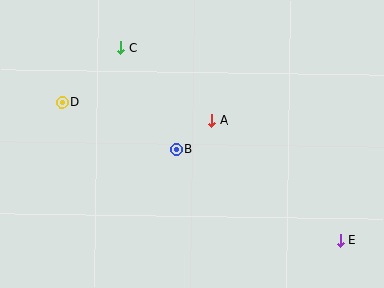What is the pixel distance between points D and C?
The distance between D and C is 81 pixels.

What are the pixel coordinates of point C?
Point C is at (121, 48).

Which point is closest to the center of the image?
Point B at (176, 149) is closest to the center.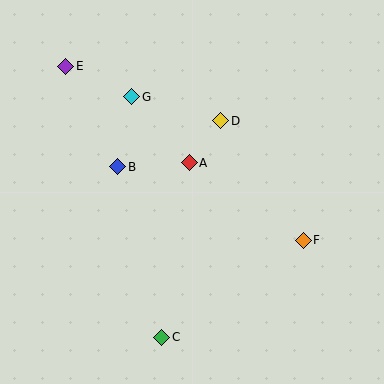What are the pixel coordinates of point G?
Point G is at (132, 97).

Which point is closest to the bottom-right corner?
Point F is closest to the bottom-right corner.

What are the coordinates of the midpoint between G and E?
The midpoint between G and E is at (99, 81).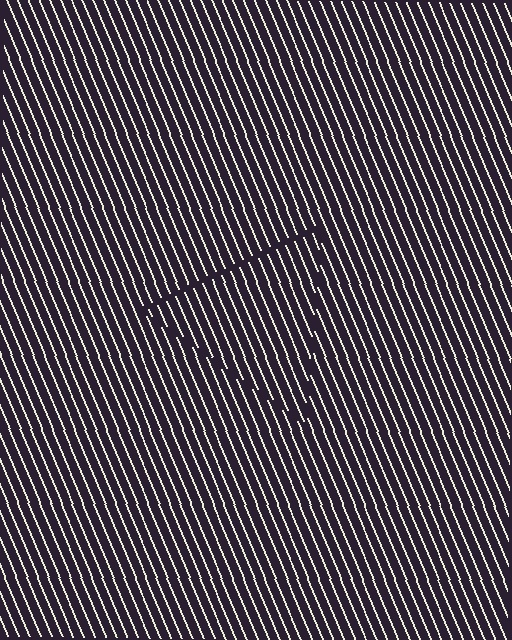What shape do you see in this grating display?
An illusory triangle. The interior of the shape contains the same grating, shifted by half a period — the contour is defined by the phase discontinuity where line-ends from the inner and outer gratings abut.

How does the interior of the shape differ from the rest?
The interior of the shape contains the same grating, shifted by half a period — the contour is defined by the phase discontinuity where line-ends from the inner and outer gratings abut.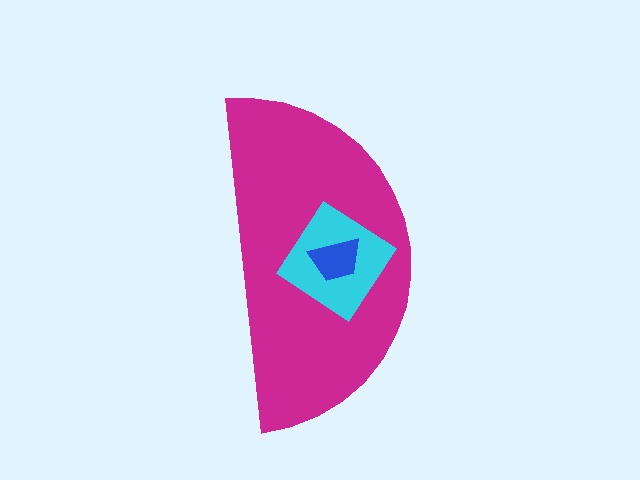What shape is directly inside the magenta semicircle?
The cyan diamond.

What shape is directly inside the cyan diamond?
The blue trapezoid.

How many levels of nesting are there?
3.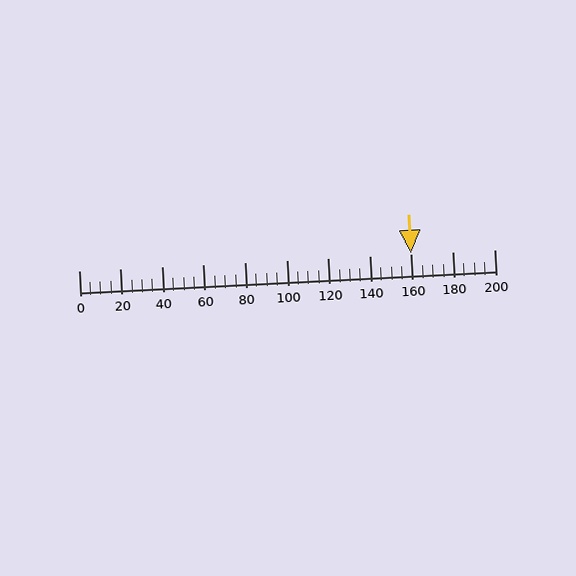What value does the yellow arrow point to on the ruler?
The yellow arrow points to approximately 160.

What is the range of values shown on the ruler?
The ruler shows values from 0 to 200.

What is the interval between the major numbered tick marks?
The major tick marks are spaced 20 units apart.